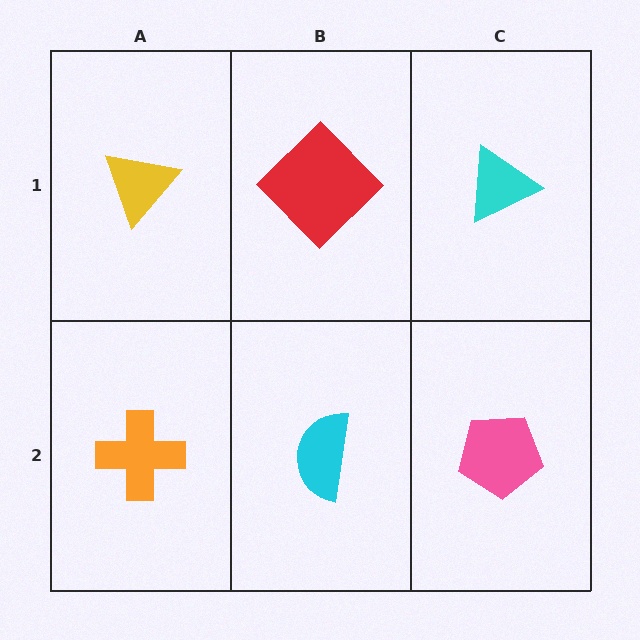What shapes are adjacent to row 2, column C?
A cyan triangle (row 1, column C), a cyan semicircle (row 2, column B).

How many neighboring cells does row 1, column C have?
2.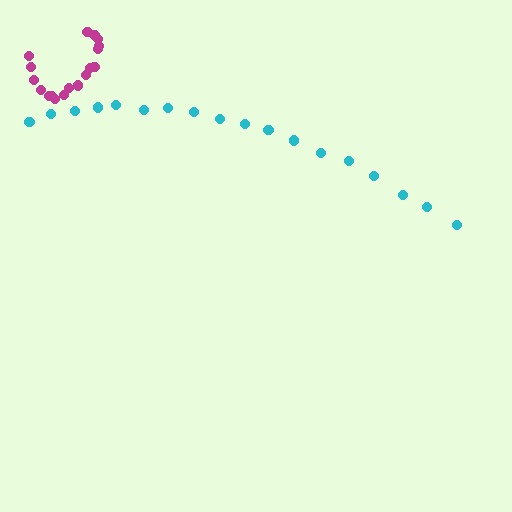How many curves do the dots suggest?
There are 2 distinct paths.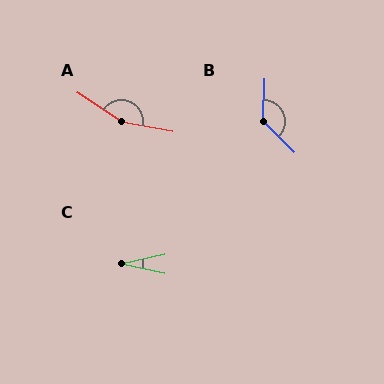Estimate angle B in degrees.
Approximately 133 degrees.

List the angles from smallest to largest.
C (25°), B (133°), A (158°).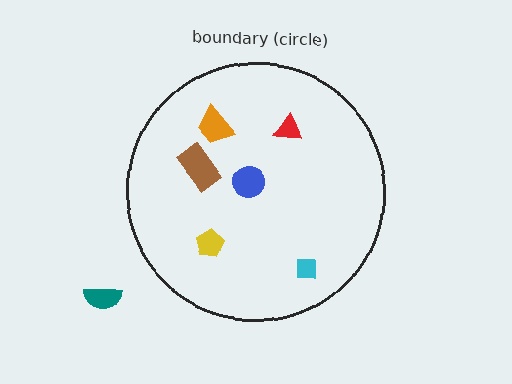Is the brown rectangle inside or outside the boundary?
Inside.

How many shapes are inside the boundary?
6 inside, 1 outside.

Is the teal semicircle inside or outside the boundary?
Outside.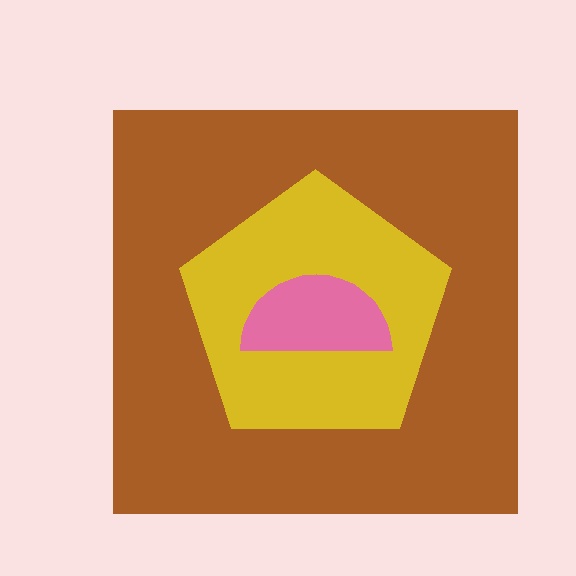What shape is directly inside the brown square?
The yellow pentagon.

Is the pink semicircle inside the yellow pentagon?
Yes.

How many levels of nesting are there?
3.